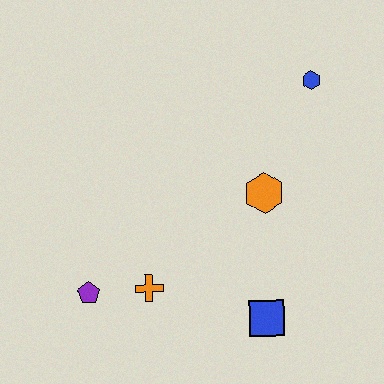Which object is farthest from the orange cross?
The blue hexagon is farthest from the orange cross.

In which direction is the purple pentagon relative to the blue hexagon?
The purple pentagon is to the left of the blue hexagon.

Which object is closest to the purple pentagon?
The orange cross is closest to the purple pentagon.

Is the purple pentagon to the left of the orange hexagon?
Yes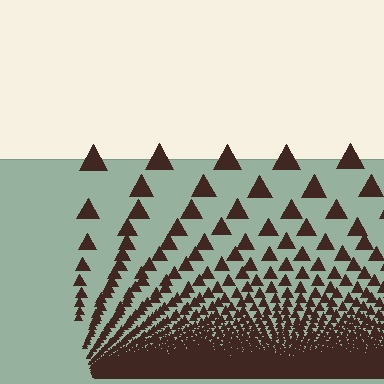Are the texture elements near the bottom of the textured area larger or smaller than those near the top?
Smaller. The gradient is inverted — elements near the bottom are smaller and denser.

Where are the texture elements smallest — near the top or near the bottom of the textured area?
Near the bottom.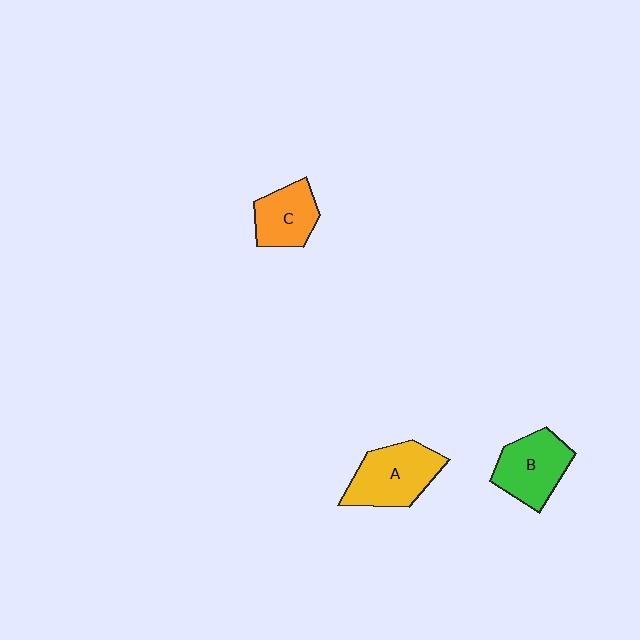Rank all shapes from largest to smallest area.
From largest to smallest: A (yellow), B (green), C (orange).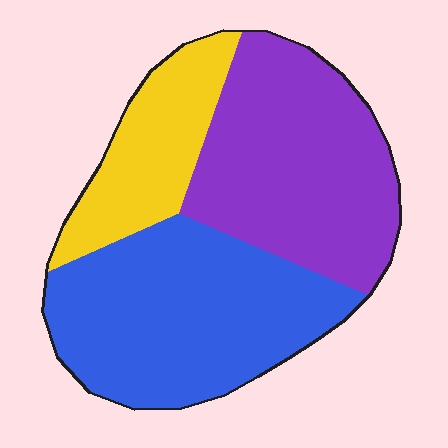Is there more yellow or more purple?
Purple.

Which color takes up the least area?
Yellow, at roughly 20%.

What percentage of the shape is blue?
Blue takes up between a third and a half of the shape.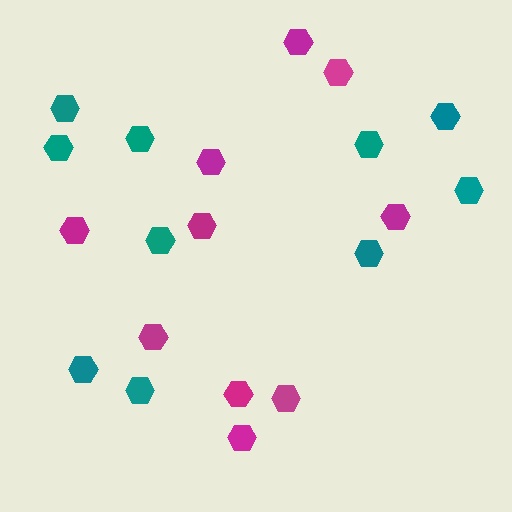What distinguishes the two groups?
There are 2 groups: one group of teal hexagons (10) and one group of magenta hexagons (10).